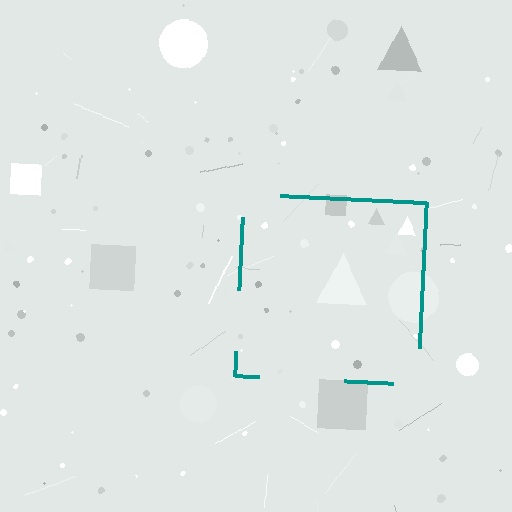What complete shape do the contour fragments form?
The contour fragments form a square.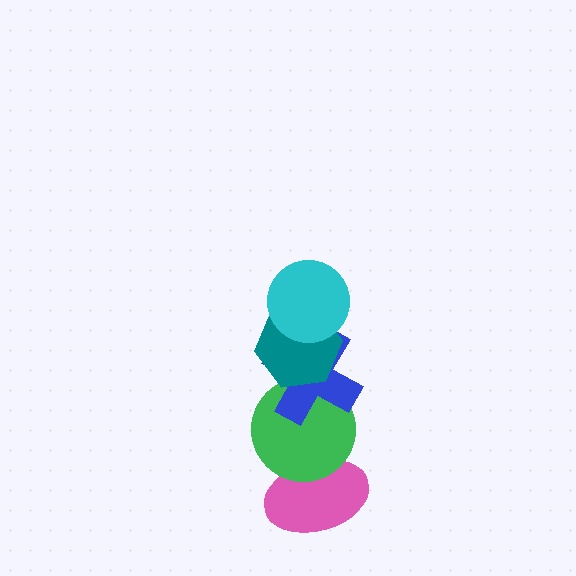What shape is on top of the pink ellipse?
The green circle is on top of the pink ellipse.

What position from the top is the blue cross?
The blue cross is 3rd from the top.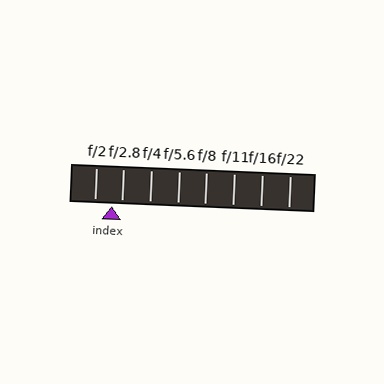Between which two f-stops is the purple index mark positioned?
The index mark is between f/2 and f/2.8.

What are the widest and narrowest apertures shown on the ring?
The widest aperture shown is f/2 and the narrowest is f/22.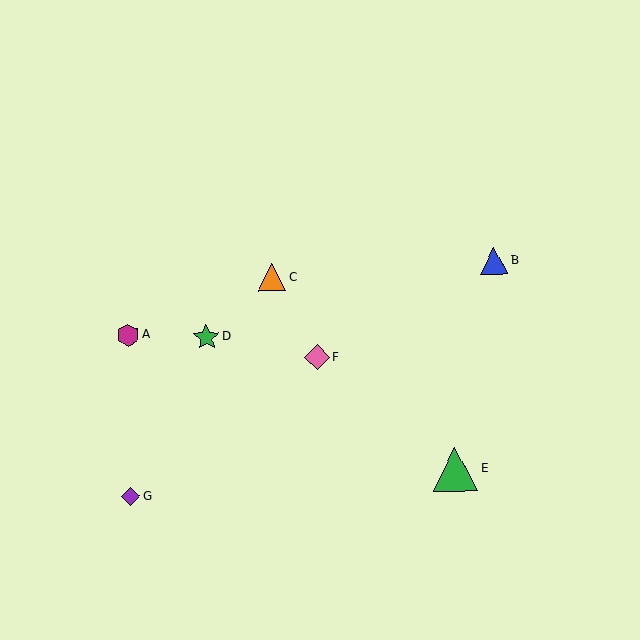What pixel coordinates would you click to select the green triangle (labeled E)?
Click at (455, 469) to select the green triangle E.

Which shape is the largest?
The green triangle (labeled E) is the largest.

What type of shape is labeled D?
Shape D is a green star.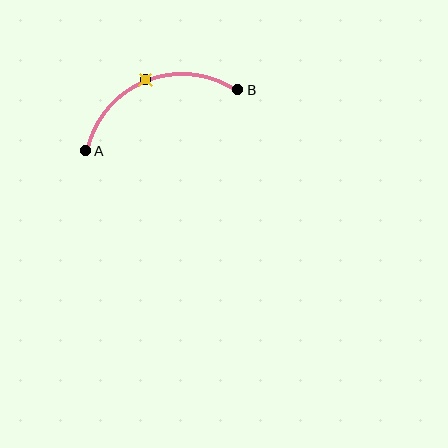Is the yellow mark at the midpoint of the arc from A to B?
Yes. The yellow mark lies on the arc at equal arc-length from both A and B — it is the arc midpoint.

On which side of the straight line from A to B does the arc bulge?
The arc bulges above the straight line connecting A and B.